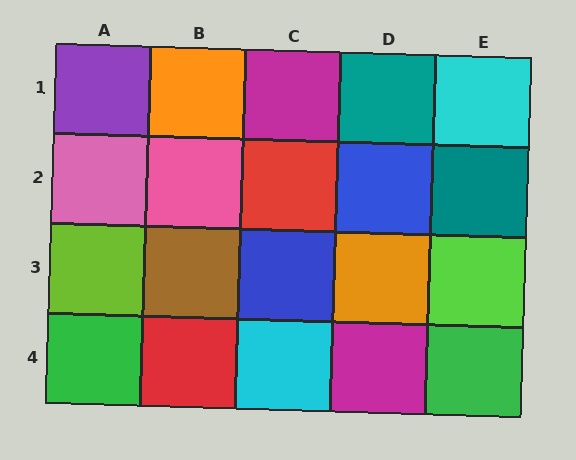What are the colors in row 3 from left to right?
Lime, brown, blue, orange, lime.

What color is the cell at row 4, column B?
Red.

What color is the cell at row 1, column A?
Purple.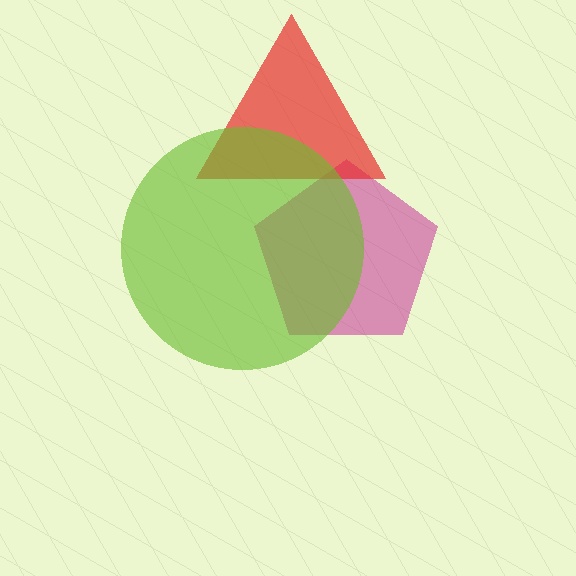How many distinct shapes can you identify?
There are 3 distinct shapes: a magenta pentagon, a red triangle, a lime circle.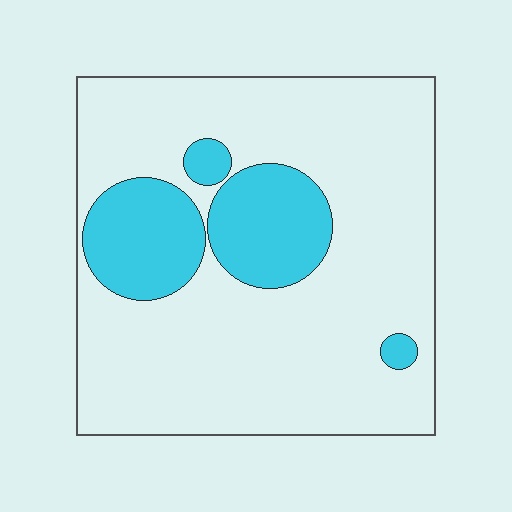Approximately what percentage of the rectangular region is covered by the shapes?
Approximately 20%.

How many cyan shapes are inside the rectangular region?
4.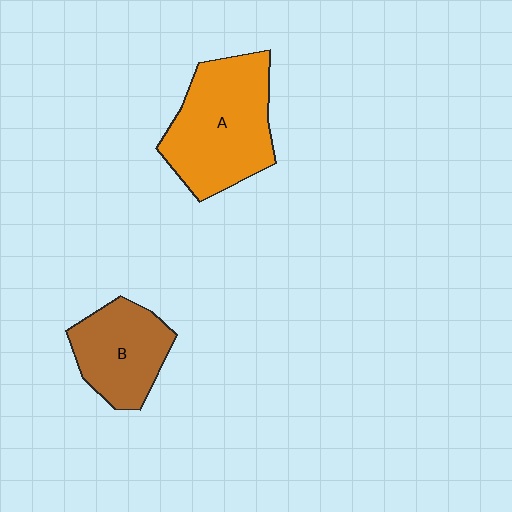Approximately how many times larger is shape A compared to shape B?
Approximately 1.5 times.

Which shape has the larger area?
Shape A (orange).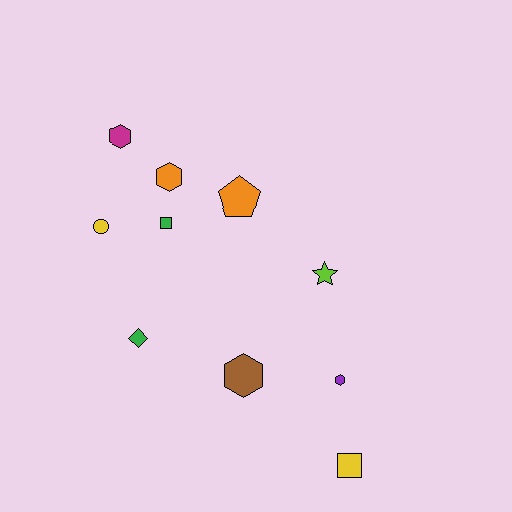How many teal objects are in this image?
There are no teal objects.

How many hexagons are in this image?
There are 4 hexagons.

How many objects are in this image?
There are 10 objects.